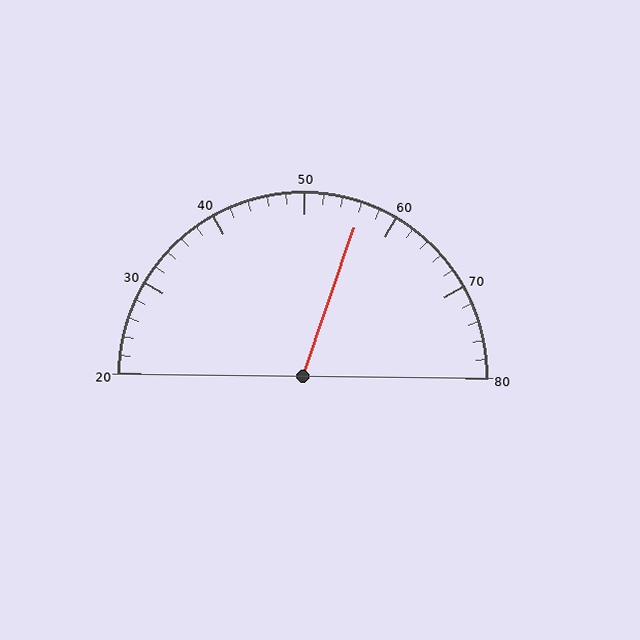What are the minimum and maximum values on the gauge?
The gauge ranges from 20 to 80.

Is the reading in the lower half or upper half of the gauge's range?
The reading is in the upper half of the range (20 to 80).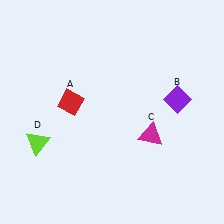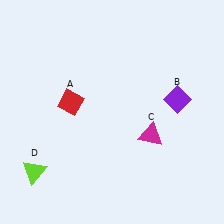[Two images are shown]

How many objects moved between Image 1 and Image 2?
1 object moved between the two images.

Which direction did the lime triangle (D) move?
The lime triangle (D) moved down.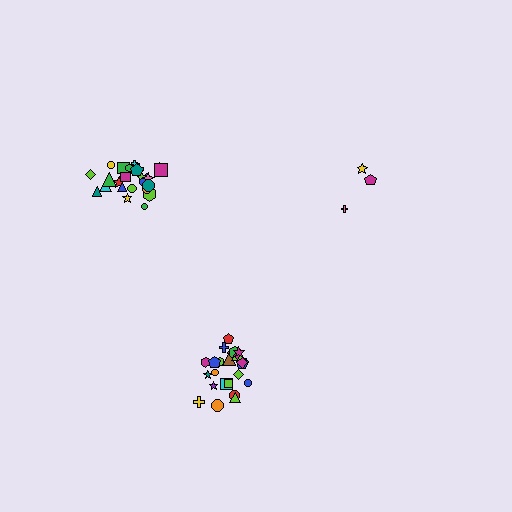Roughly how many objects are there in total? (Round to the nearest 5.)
Roughly 55 objects in total.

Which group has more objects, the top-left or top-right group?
The top-left group.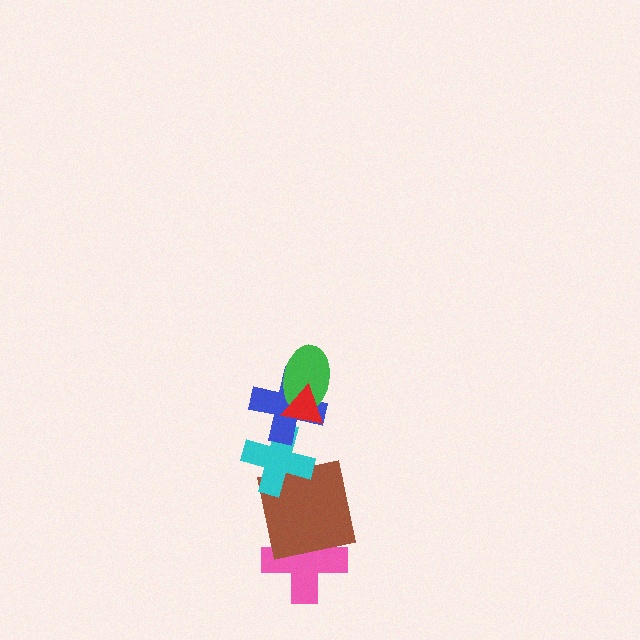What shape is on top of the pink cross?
The brown square is on top of the pink cross.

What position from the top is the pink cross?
The pink cross is 6th from the top.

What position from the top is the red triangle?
The red triangle is 1st from the top.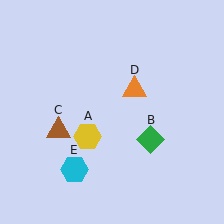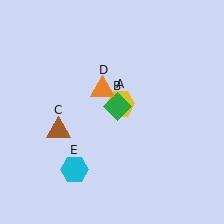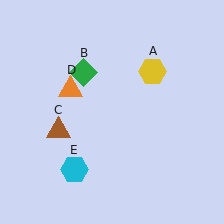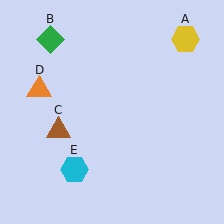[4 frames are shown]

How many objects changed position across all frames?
3 objects changed position: yellow hexagon (object A), green diamond (object B), orange triangle (object D).